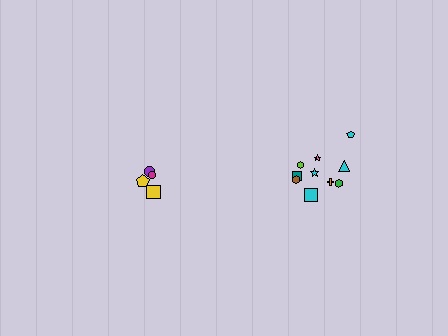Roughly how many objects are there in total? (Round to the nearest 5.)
Roughly 15 objects in total.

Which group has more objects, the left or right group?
The right group.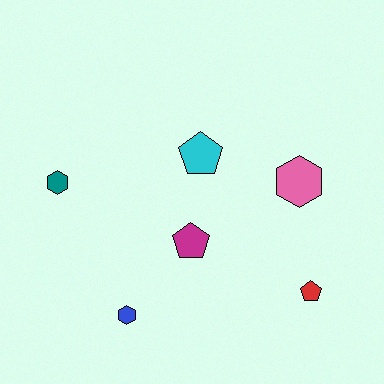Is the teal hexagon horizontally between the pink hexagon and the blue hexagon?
No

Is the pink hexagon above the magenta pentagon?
Yes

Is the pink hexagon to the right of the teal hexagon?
Yes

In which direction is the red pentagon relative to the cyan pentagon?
The red pentagon is below the cyan pentagon.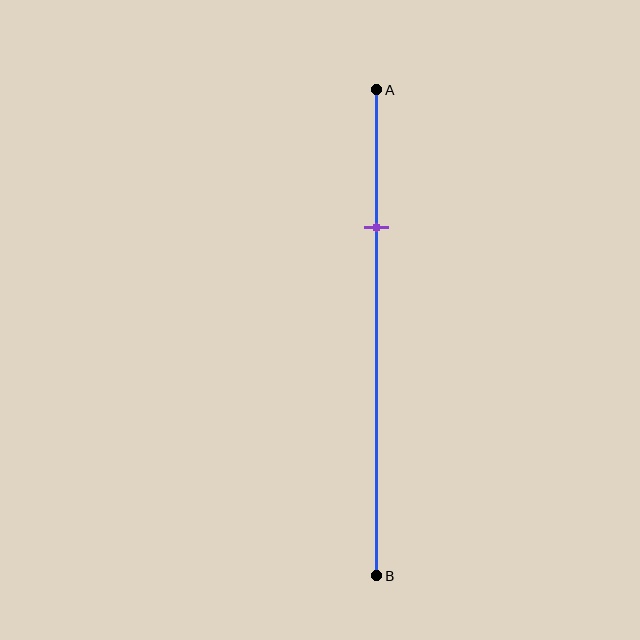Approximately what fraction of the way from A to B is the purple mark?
The purple mark is approximately 30% of the way from A to B.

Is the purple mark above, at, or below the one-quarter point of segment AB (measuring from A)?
The purple mark is below the one-quarter point of segment AB.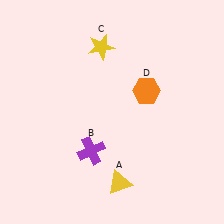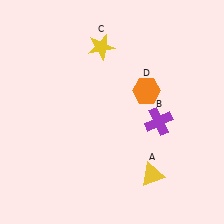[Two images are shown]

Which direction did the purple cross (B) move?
The purple cross (B) moved right.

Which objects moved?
The objects that moved are: the yellow triangle (A), the purple cross (B).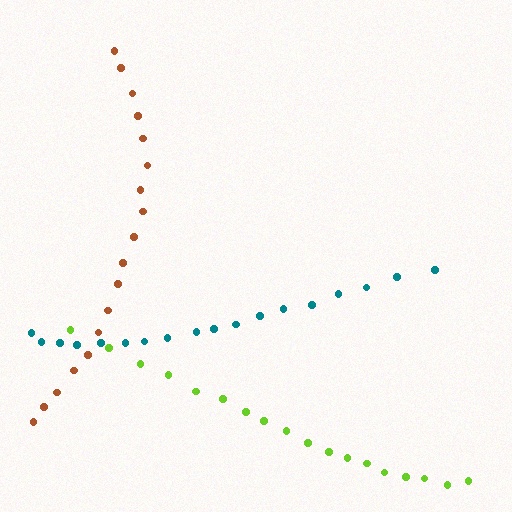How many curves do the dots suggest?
There are 3 distinct paths.